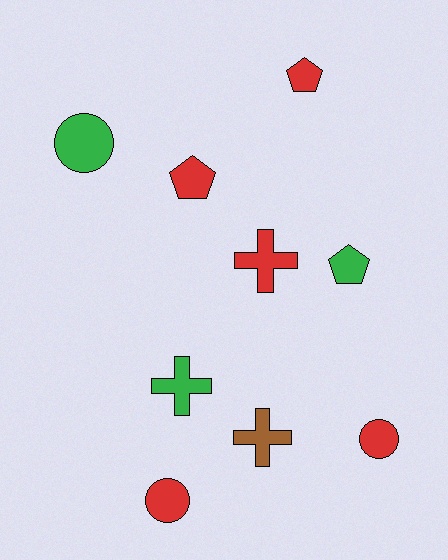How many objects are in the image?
There are 9 objects.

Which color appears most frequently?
Red, with 5 objects.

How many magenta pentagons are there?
There are no magenta pentagons.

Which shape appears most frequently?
Pentagon, with 3 objects.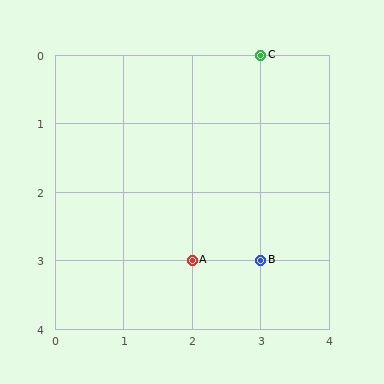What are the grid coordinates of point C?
Point C is at grid coordinates (3, 0).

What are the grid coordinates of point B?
Point B is at grid coordinates (3, 3).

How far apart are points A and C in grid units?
Points A and C are 1 column and 3 rows apart (about 3.2 grid units diagonally).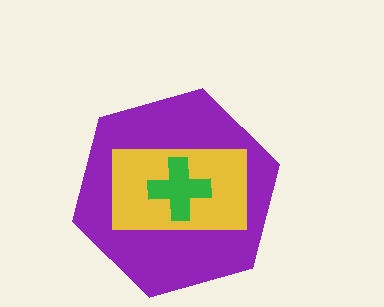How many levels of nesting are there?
3.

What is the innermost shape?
The green cross.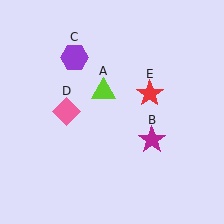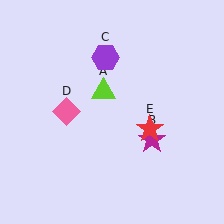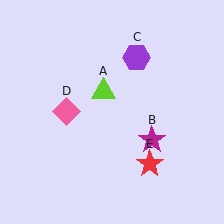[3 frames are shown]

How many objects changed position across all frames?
2 objects changed position: purple hexagon (object C), red star (object E).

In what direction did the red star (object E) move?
The red star (object E) moved down.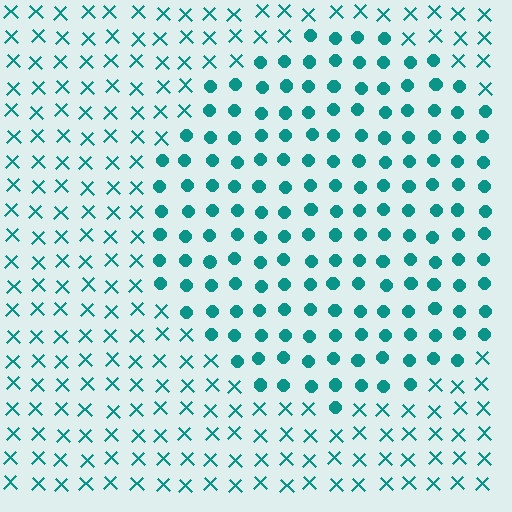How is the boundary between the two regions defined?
The boundary is defined by a change in element shape: circles inside vs. X marks outside. All elements share the same color and spacing.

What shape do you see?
I see a circle.